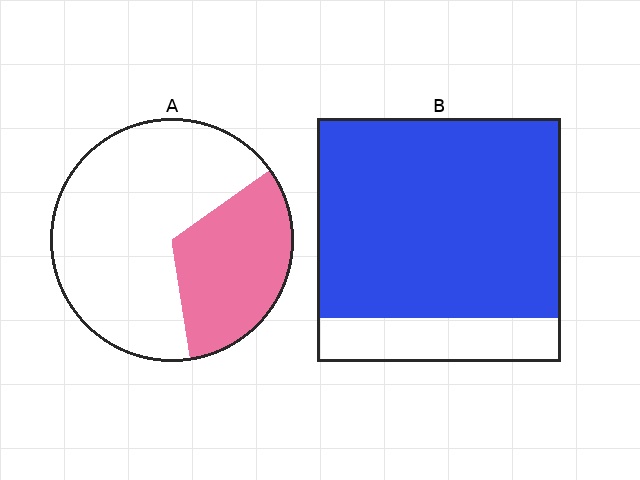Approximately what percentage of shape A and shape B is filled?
A is approximately 35% and B is approximately 80%.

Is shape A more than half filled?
No.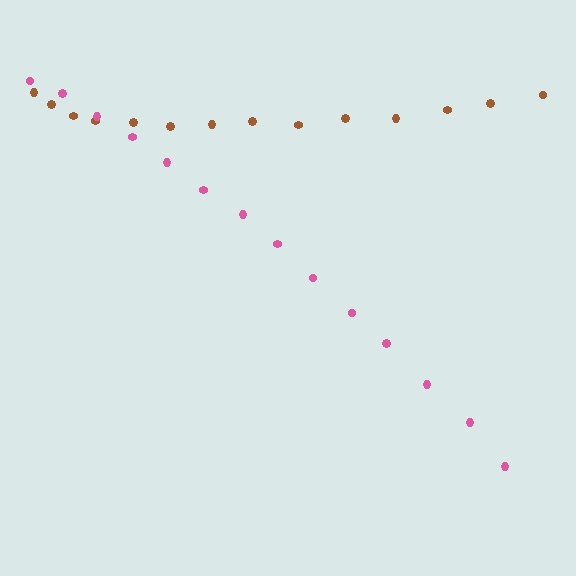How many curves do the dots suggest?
There are 2 distinct paths.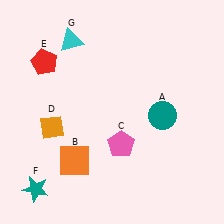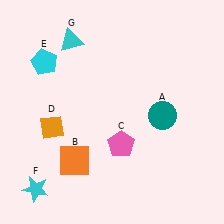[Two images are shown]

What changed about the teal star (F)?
In Image 1, F is teal. In Image 2, it changed to cyan.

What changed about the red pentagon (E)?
In Image 1, E is red. In Image 2, it changed to cyan.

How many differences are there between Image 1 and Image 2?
There are 2 differences between the two images.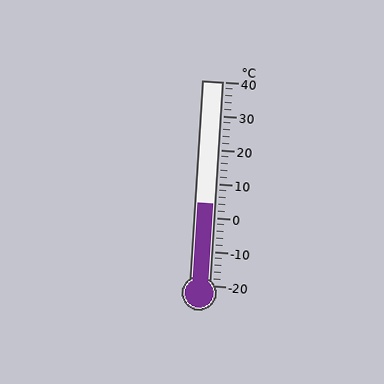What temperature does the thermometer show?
The thermometer shows approximately 4°C.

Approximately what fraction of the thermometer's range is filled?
The thermometer is filled to approximately 40% of its range.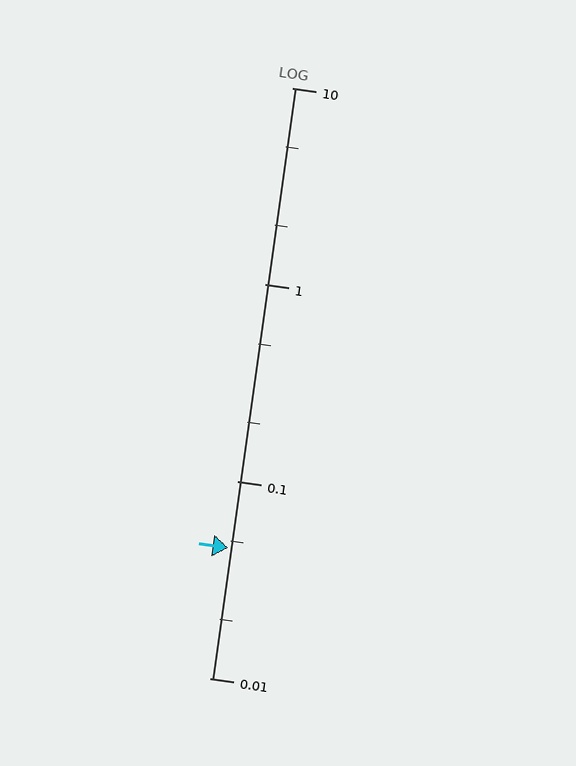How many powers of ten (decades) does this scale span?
The scale spans 3 decades, from 0.01 to 10.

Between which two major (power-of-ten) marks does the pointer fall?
The pointer is between 0.01 and 0.1.